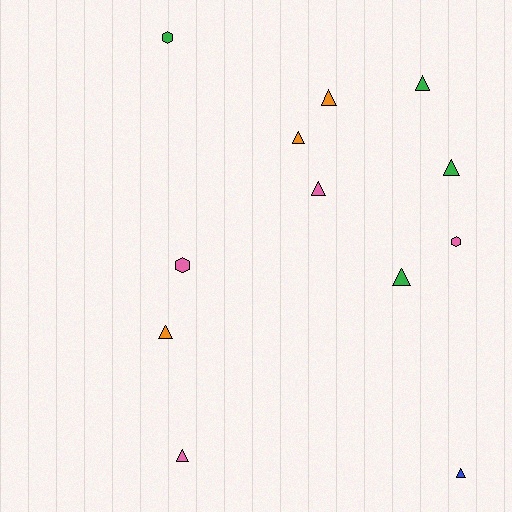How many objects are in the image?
There are 12 objects.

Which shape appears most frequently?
Triangle, with 9 objects.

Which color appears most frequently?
Green, with 4 objects.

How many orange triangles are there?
There are 3 orange triangles.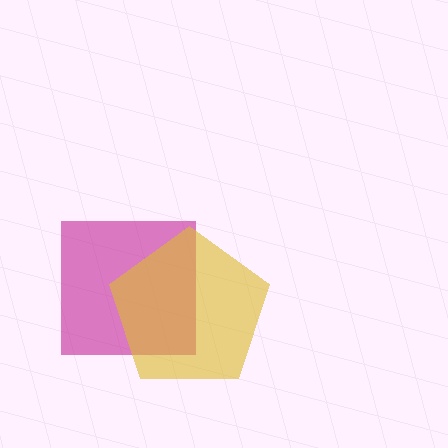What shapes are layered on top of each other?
The layered shapes are: a magenta square, a yellow pentagon.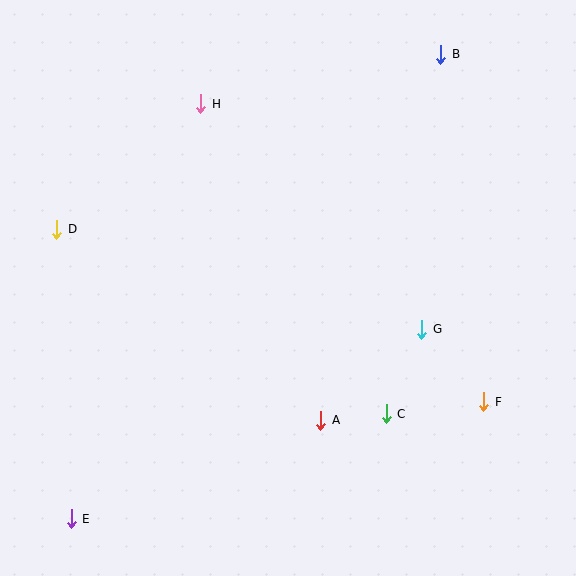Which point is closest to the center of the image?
Point A at (321, 420) is closest to the center.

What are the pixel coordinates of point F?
Point F is at (484, 402).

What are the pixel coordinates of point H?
Point H is at (201, 104).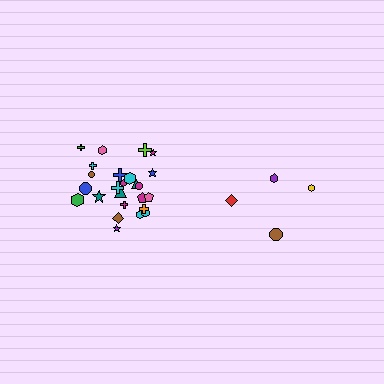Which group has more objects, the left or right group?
The left group.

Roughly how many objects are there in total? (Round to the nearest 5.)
Roughly 30 objects in total.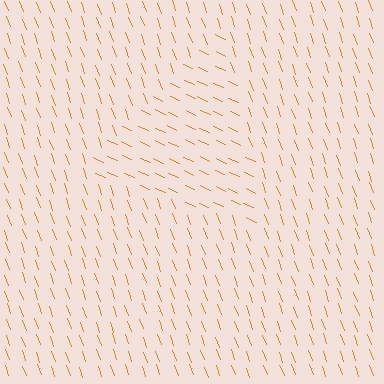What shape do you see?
I see a triangle.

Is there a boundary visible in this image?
Yes, there is a texture boundary formed by a change in line orientation.